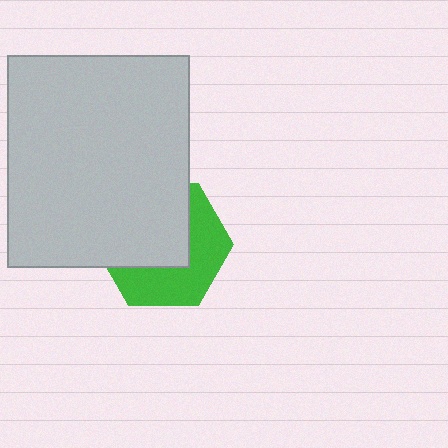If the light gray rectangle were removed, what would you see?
You would see the complete green hexagon.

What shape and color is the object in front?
The object in front is a light gray rectangle.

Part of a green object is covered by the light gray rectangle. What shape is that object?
It is a hexagon.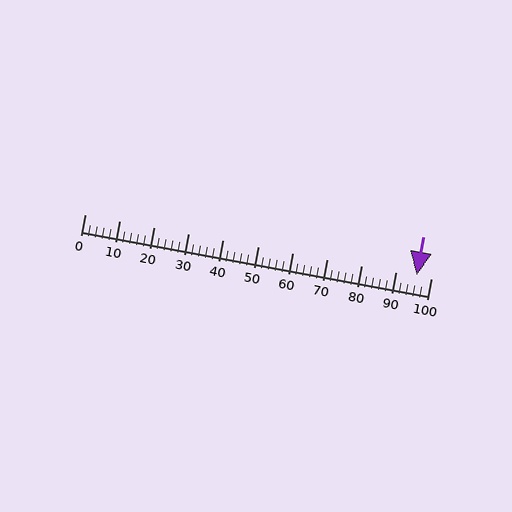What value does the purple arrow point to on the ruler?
The purple arrow points to approximately 96.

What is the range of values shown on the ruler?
The ruler shows values from 0 to 100.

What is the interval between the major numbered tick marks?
The major tick marks are spaced 10 units apart.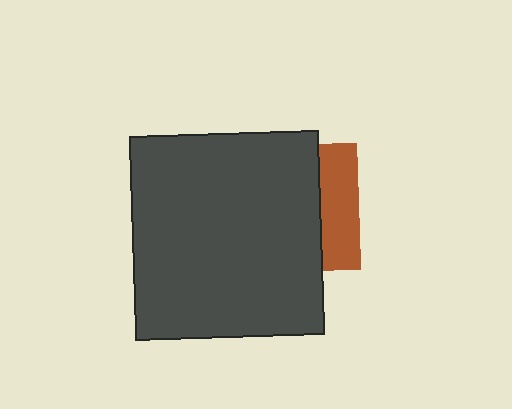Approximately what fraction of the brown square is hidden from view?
Roughly 70% of the brown square is hidden behind the dark gray rectangle.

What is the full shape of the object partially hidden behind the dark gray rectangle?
The partially hidden object is a brown square.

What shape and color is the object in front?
The object in front is a dark gray rectangle.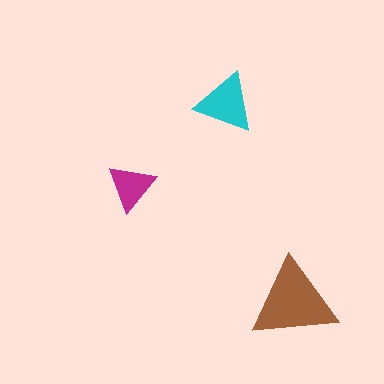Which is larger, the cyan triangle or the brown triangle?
The brown one.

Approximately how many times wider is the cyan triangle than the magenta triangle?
About 1.5 times wider.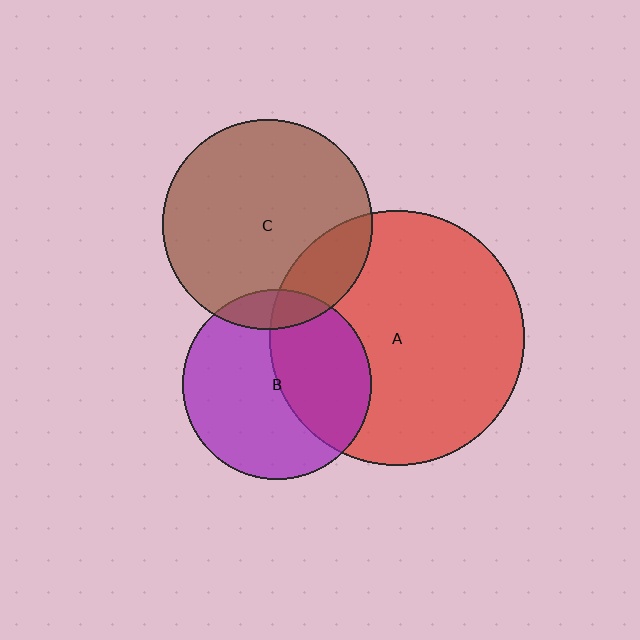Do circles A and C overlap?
Yes.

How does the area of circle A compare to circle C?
Approximately 1.5 times.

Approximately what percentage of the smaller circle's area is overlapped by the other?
Approximately 20%.